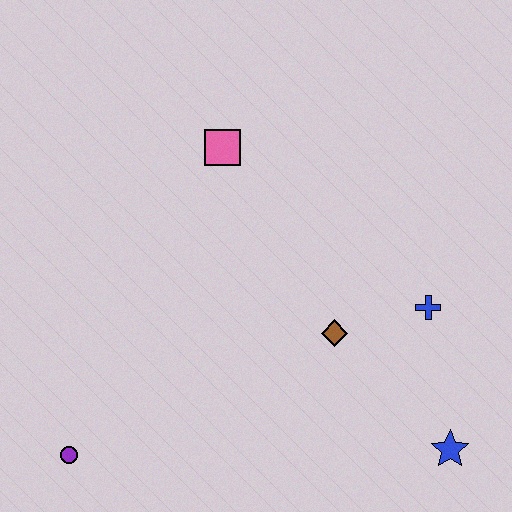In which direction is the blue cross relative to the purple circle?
The blue cross is to the right of the purple circle.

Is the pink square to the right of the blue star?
No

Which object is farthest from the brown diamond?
The purple circle is farthest from the brown diamond.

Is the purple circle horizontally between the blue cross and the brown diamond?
No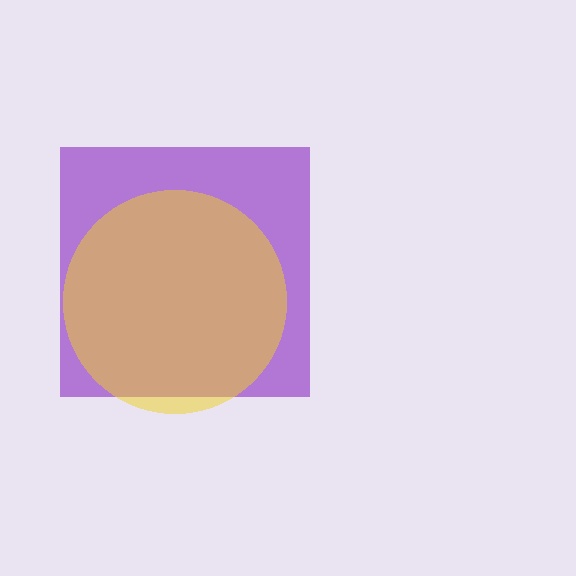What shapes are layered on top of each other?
The layered shapes are: a purple square, a yellow circle.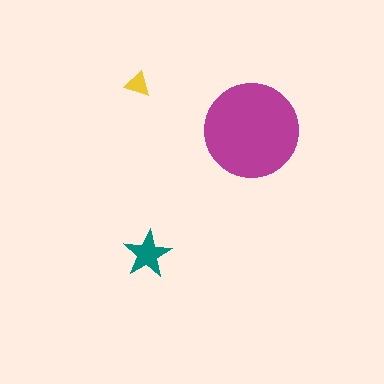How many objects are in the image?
There are 3 objects in the image.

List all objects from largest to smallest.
The magenta circle, the teal star, the yellow triangle.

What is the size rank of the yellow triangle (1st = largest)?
3rd.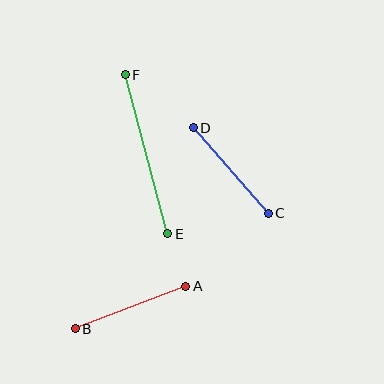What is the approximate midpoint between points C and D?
The midpoint is at approximately (231, 171) pixels.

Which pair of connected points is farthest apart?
Points E and F are farthest apart.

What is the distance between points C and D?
The distance is approximately 114 pixels.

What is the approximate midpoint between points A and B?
The midpoint is at approximately (131, 308) pixels.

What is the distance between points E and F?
The distance is approximately 165 pixels.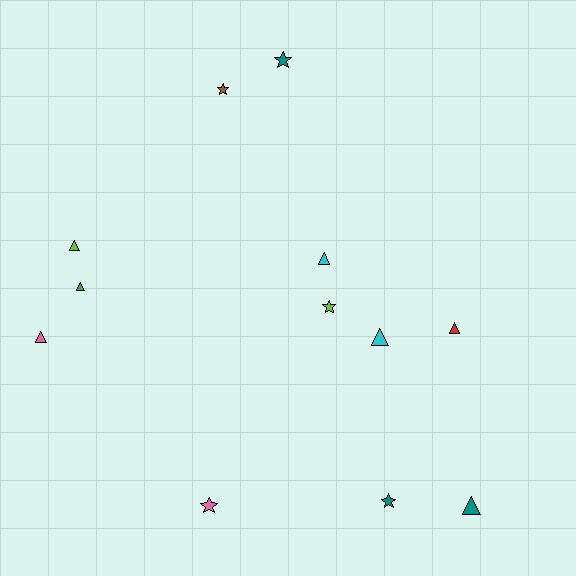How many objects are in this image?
There are 12 objects.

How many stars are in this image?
There are 5 stars.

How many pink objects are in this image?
There are 2 pink objects.